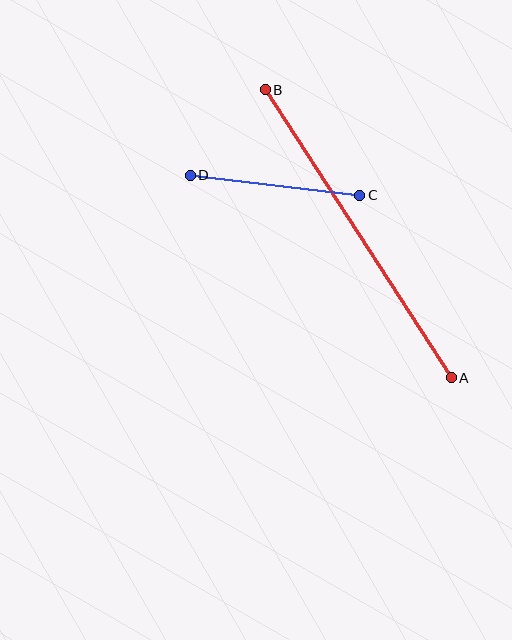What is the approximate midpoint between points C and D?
The midpoint is at approximately (275, 185) pixels.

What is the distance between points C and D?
The distance is approximately 171 pixels.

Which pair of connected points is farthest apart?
Points A and B are farthest apart.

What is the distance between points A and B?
The distance is approximately 343 pixels.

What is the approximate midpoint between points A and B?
The midpoint is at approximately (358, 234) pixels.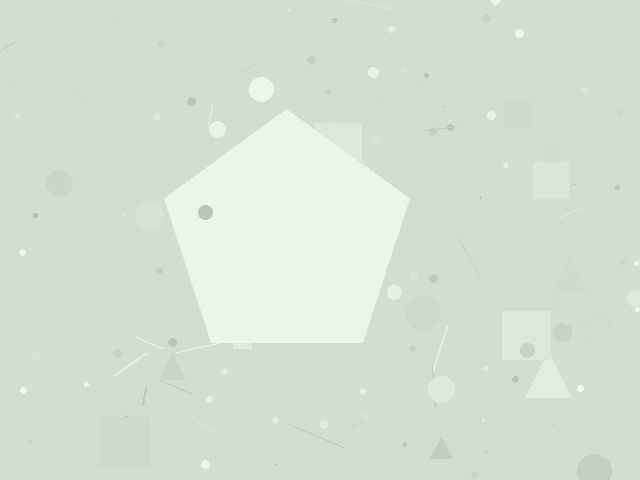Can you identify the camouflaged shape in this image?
The camouflaged shape is a pentagon.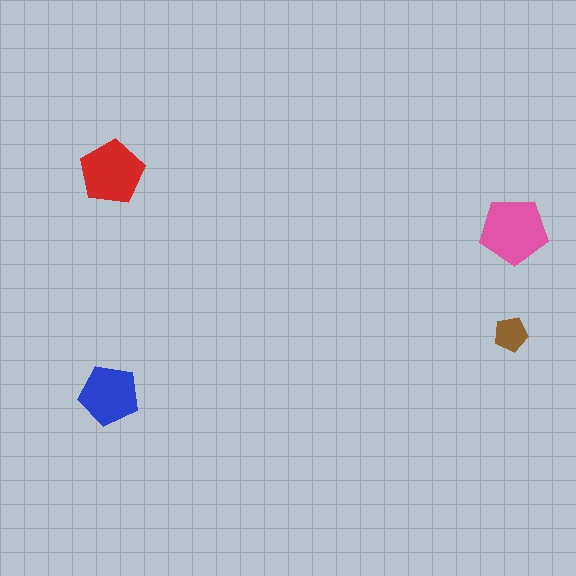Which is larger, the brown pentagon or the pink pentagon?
The pink one.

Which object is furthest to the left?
The blue pentagon is leftmost.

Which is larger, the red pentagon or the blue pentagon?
The red one.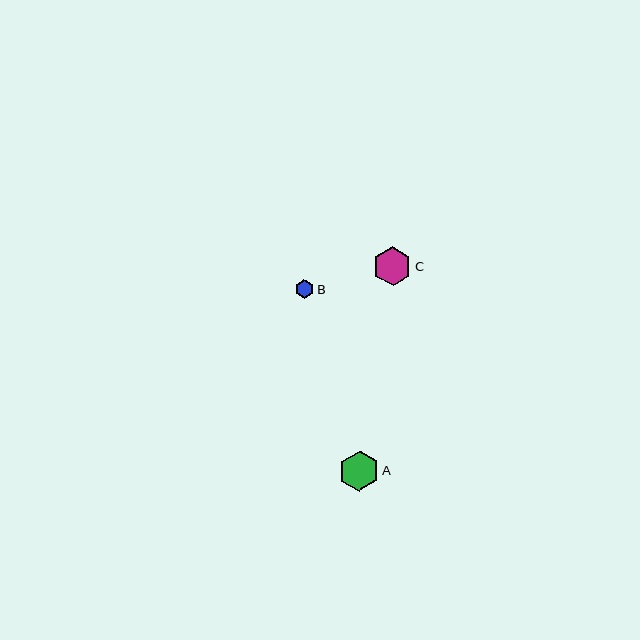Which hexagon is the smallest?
Hexagon B is the smallest with a size of approximately 19 pixels.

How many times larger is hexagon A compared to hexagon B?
Hexagon A is approximately 2.2 times the size of hexagon B.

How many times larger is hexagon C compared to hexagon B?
Hexagon C is approximately 2.1 times the size of hexagon B.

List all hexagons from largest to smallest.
From largest to smallest: A, C, B.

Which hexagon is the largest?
Hexagon A is the largest with a size of approximately 41 pixels.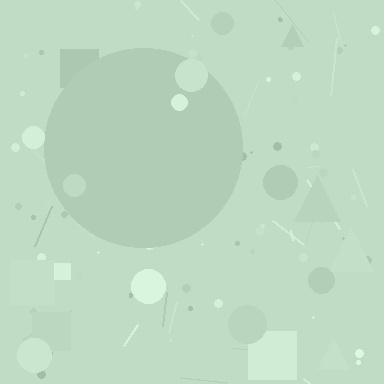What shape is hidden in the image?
A circle is hidden in the image.